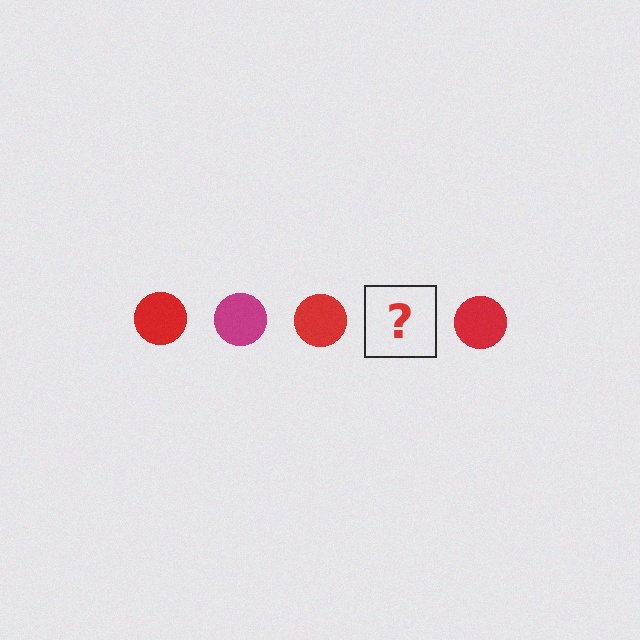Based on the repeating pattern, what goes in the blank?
The blank should be a magenta circle.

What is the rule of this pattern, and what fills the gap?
The rule is that the pattern cycles through red, magenta circles. The gap should be filled with a magenta circle.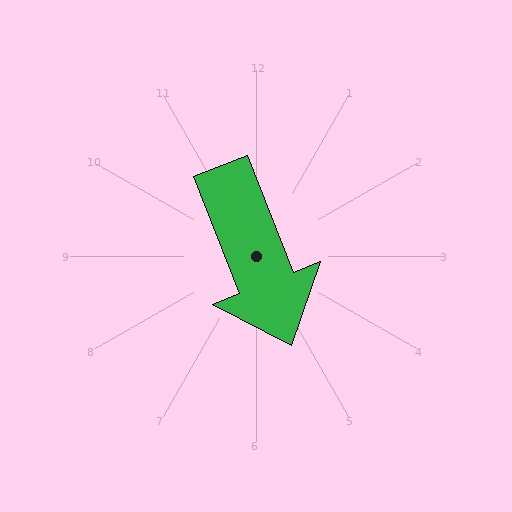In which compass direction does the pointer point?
South.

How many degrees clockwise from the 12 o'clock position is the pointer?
Approximately 158 degrees.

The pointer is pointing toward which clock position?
Roughly 5 o'clock.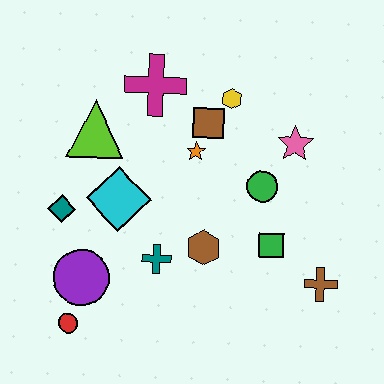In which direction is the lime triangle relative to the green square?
The lime triangle is to the left of the green square.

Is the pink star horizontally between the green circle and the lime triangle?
No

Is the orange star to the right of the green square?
No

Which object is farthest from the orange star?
The red circle is farthest from the orange star.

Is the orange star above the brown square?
No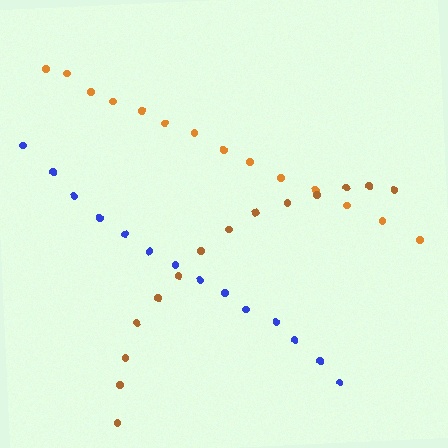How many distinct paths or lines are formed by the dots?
There are 3 distinct paths.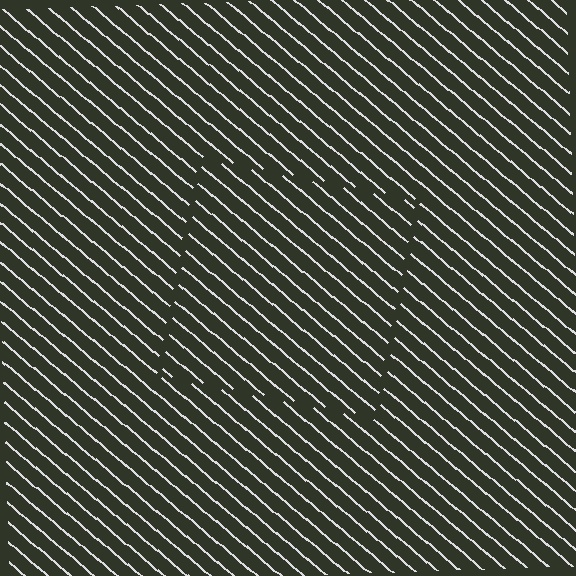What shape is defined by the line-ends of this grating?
An illusory square. The interior of the shape contains the same grating, shifted by half a period — the contour is defined by the phase discontinuity where line-ends from the inner and outer gratings abut.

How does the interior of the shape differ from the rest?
The interior of the shape contains the same grating, shifted by half a period — the contour is defined by the phase discontinuity where line-ends from the inner and outer gratings abut.